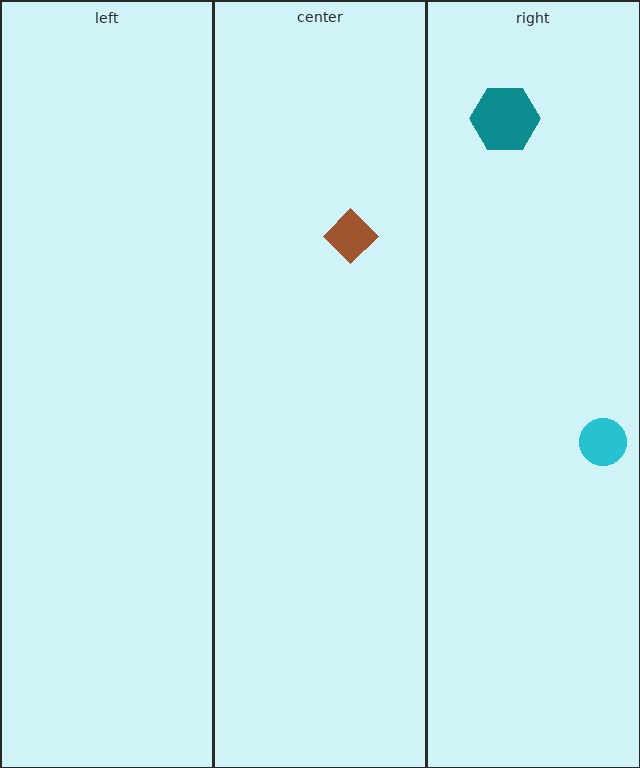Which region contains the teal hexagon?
The right region.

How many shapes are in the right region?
2.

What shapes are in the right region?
The teal hexagon, the cyan circle.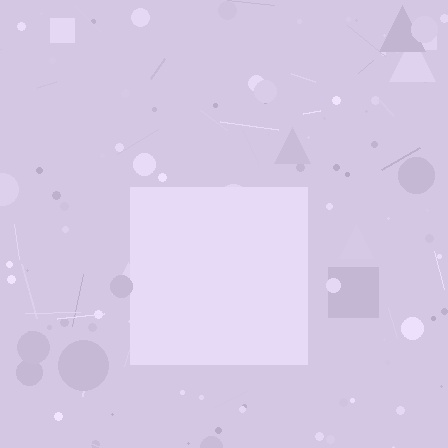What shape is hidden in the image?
A square is hidden in the image.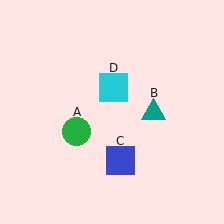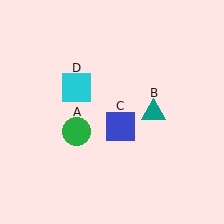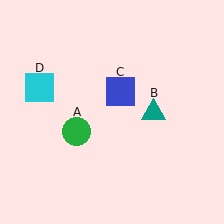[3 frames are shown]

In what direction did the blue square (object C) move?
The blue square (object C) moved up.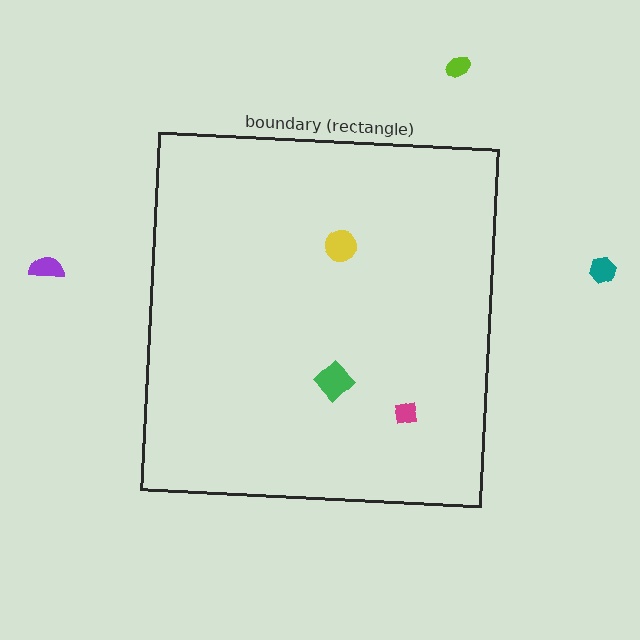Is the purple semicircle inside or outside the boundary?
Outside.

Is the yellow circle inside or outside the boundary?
Inside.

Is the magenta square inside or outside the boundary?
Inside.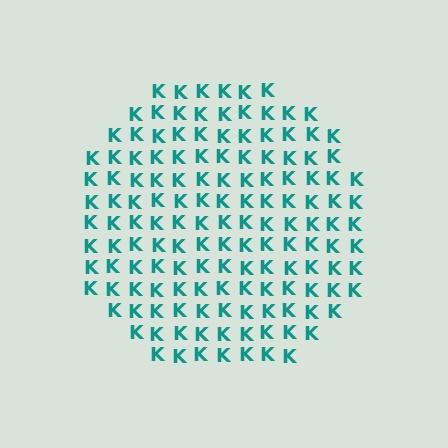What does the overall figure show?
The overall figure shows a circle.